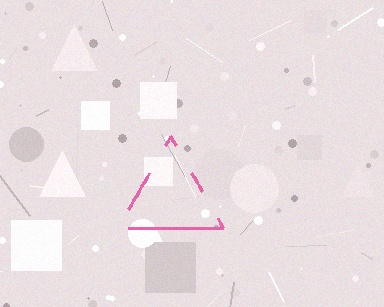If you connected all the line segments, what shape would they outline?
They would outline a triangle.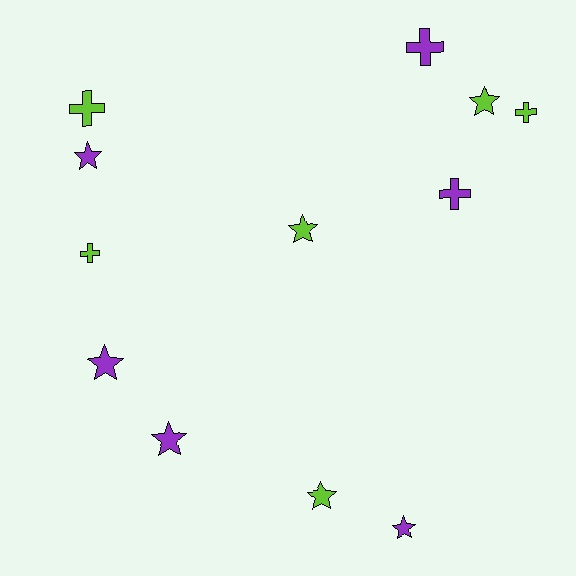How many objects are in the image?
There are 12 objects.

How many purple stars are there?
There are 4 purple stars.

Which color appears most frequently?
Purple, with 6 objects.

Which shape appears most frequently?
Star, with 7 objects.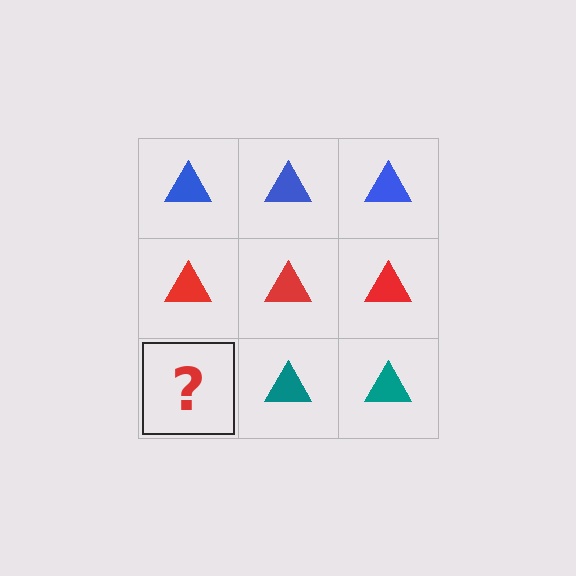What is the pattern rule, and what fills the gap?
The rule is that each row has a consistent color. The gap should be filled with a teal triangle.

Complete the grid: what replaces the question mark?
The question mark should be replaced with a teal triangle.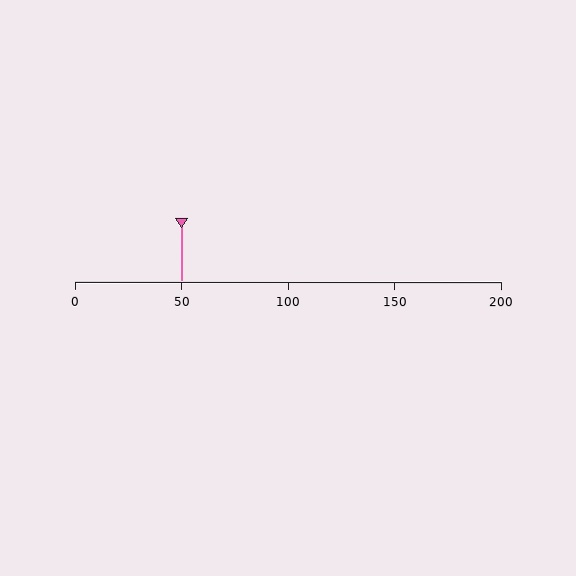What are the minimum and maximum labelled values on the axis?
The axis runs from 0 to 200.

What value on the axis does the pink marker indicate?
The marker indicates approximately 50.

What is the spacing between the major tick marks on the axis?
The major ticks are spaced 50 apart.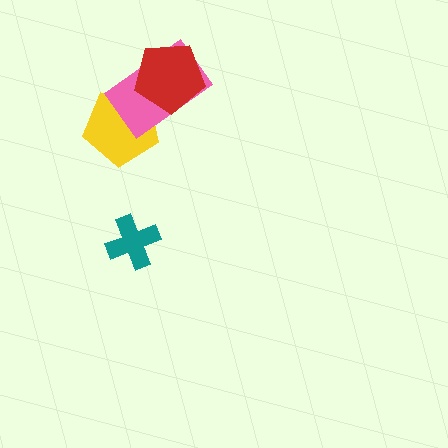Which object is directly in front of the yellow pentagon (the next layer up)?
The pink rectangle is directly in front of the yellow pentagon.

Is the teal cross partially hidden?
No, no other shape covers it.